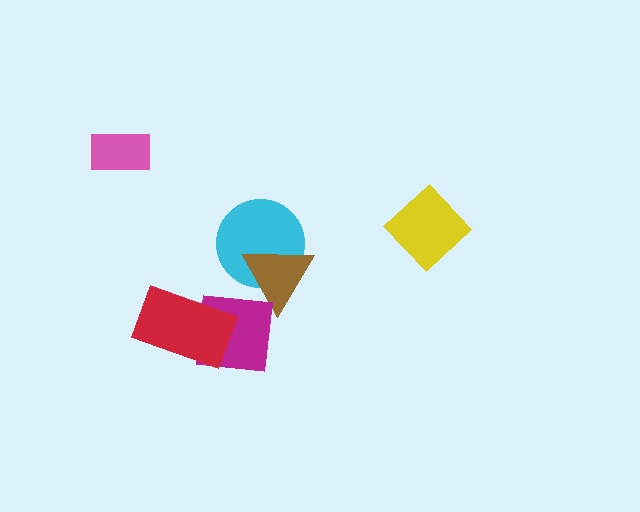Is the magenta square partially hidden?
Yes, it is partially covered by another shape.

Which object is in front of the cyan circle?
The brown triangle is in front of the cyan circle.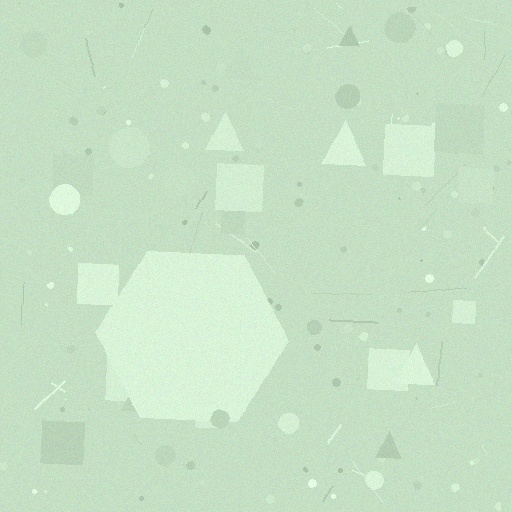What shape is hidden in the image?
A hexagon is hidden in the image.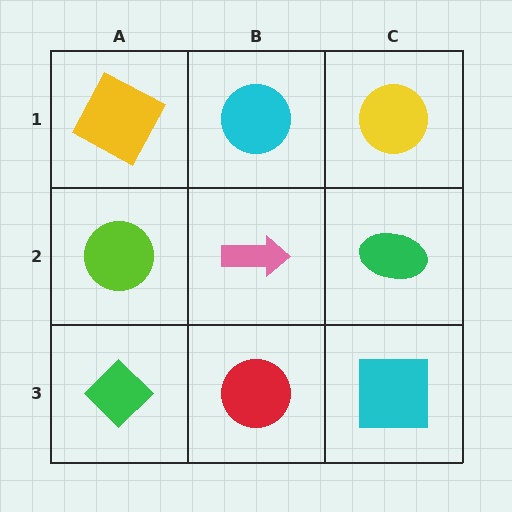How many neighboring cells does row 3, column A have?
2.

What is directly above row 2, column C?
A yellow circle.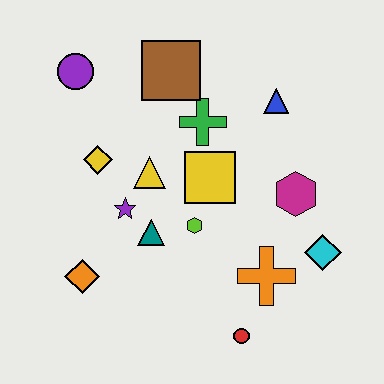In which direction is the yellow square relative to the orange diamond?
The yellow square is to the right of the orange diamond.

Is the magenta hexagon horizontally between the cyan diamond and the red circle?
Yes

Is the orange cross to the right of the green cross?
Yes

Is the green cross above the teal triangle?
Yes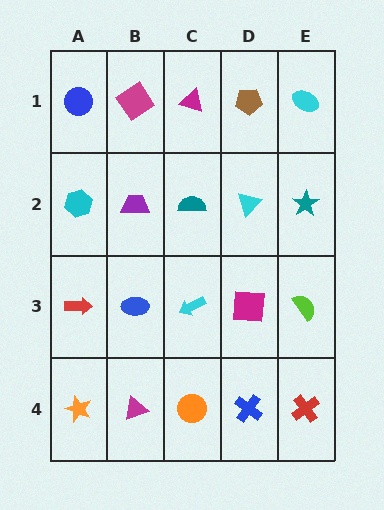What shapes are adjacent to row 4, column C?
A cyan arrow (row 3, column C), a magenta triangle (row 4, column B), a blue cross (row 4, column D).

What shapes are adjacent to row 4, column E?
A lime semicircle (row 3, column E), a blue cross (row 4, column D).